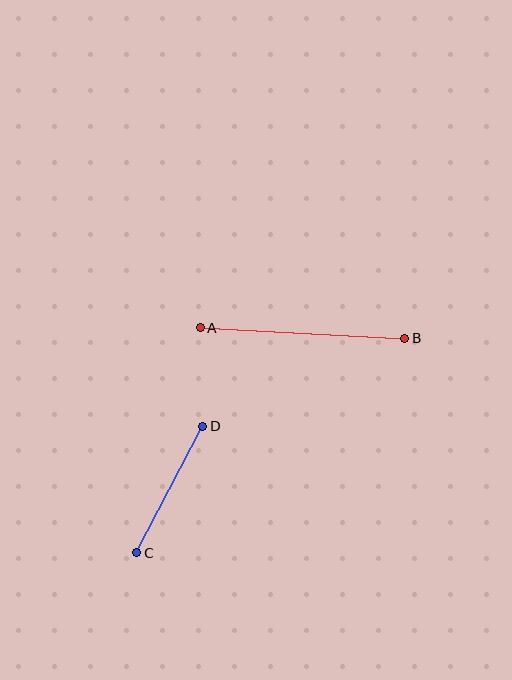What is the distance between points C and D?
The distance is approximately 143 pixels.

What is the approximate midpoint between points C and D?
The midpoint is at approximately (170, 490) pixels.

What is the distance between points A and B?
The distance is approximately 205 pixels.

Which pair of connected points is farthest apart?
Points A and B are farthest apart.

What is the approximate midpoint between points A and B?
The midpoint is at approximately (303, 333) pixels.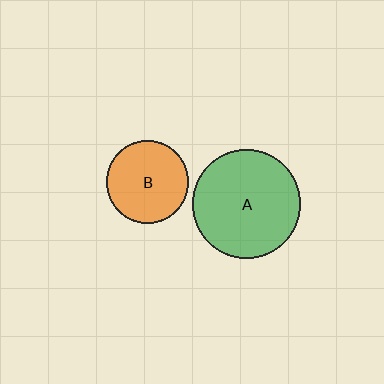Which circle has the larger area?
Circle A (green).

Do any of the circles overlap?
No, none of the circles overlap.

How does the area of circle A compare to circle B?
Approximately 1.7 times.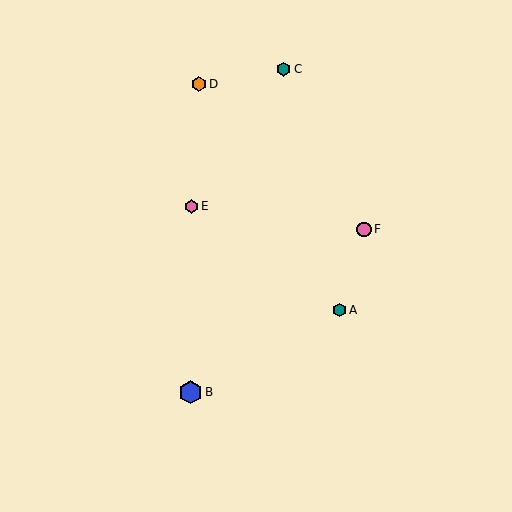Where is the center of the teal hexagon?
The center of the teal hexagon is at (284, 69).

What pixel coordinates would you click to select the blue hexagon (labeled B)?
Click at (190, 392) to select the blue hexagon B.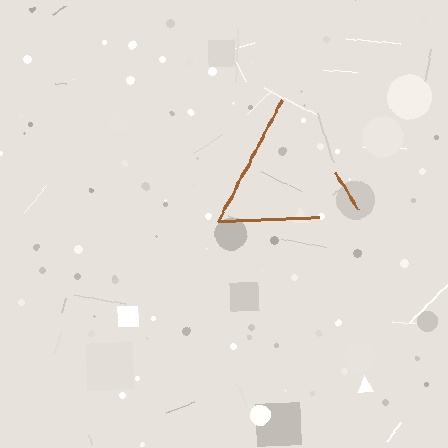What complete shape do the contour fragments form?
The contour fragments form a triangle.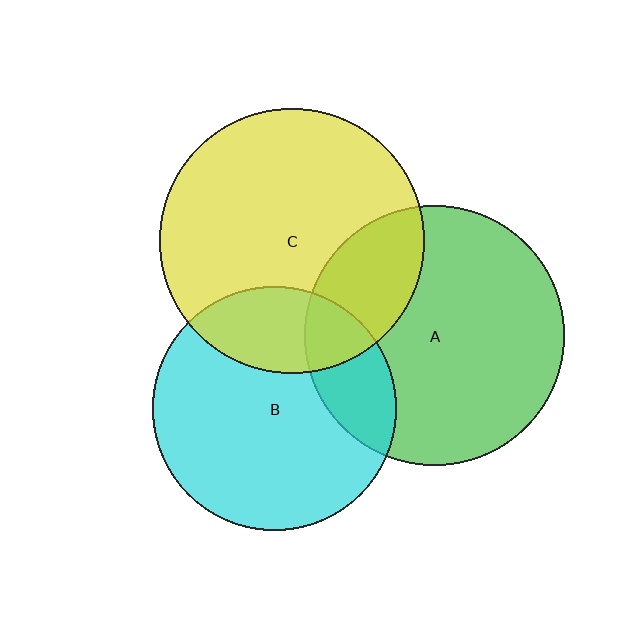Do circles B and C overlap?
Yes.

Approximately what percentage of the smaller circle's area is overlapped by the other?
Approximately 25%.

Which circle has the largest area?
Circle C (yellow).